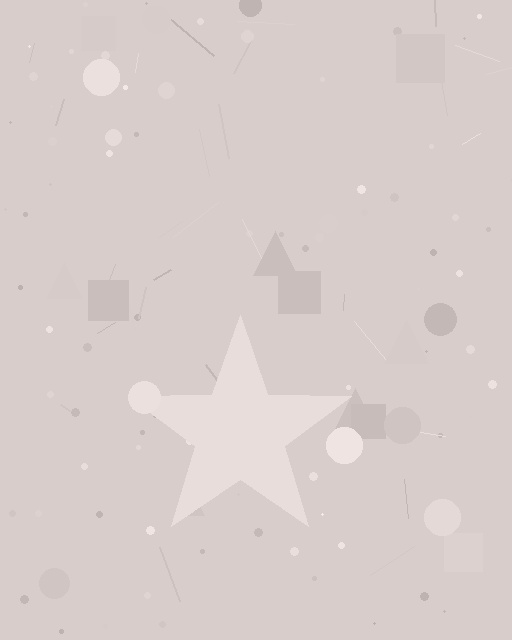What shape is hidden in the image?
A star is hidden in the image.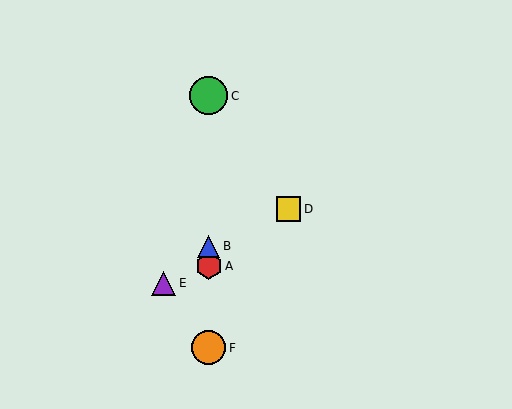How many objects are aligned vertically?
4 objects (A, B, C, F) are aligned vertically.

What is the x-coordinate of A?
Object A is at x≈209.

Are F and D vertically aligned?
No, F is at x≈209 and D is at x≈288.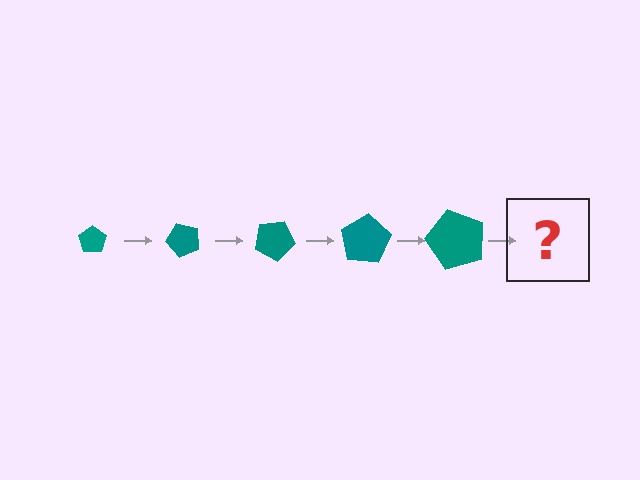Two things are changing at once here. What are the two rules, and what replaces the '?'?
The two rules are that the pentagon grows larger each step and it rotates 50 degrees each step. The '?' should be a pentagon, larger than the previous one and rotated 250 degrees from the start.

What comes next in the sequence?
The next element should be a pentagon, larger than the previous one and rotated 250 degrees from the start.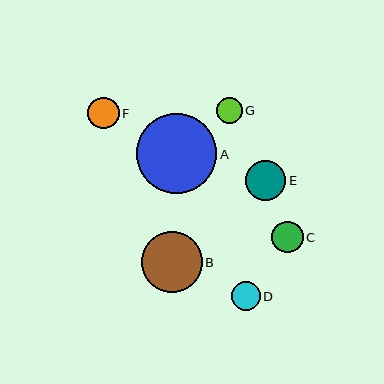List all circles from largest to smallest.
From largest to smallest: A, B, E, C, F, D, G.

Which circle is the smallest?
Circle G is the smallest with a size of approximately 26 pixels.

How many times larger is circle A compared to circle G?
Circle A is approximately 3.1 times the size of circle G.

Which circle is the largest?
Circle A is the largest with a size of approximately 80 pixels.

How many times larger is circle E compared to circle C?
Circle E is approximately 1.3 times the size of circle C.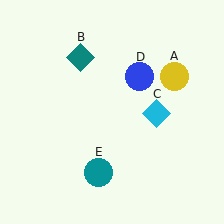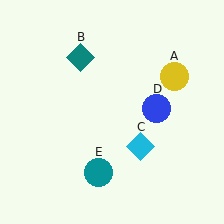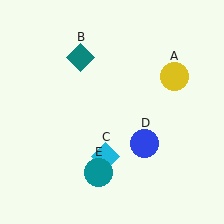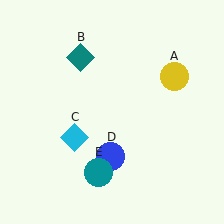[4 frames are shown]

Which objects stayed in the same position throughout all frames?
Yellow circle (object A) and teal diamond (object B) and teal circle (object E) remained stationary.